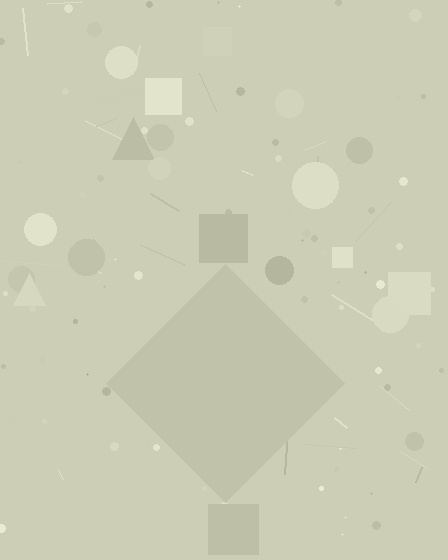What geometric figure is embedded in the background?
A diamond is embedded in the background.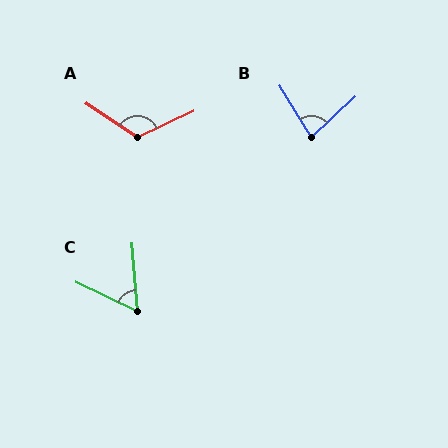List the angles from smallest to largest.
C (60°), B (79°), A (121°).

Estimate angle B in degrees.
Approximately 79 degrees.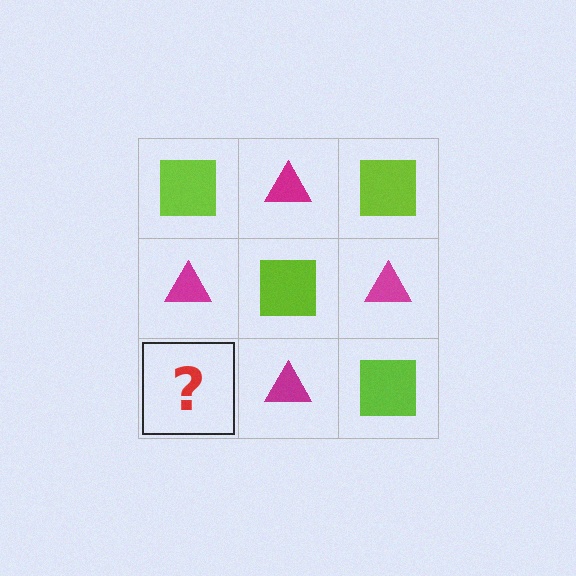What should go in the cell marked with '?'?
The missing cell should contain a lime square.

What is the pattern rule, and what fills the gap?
The rule is that it alternates lime square and magenta triangle in a checkerboard pattern. The gap should be filled with a lime square.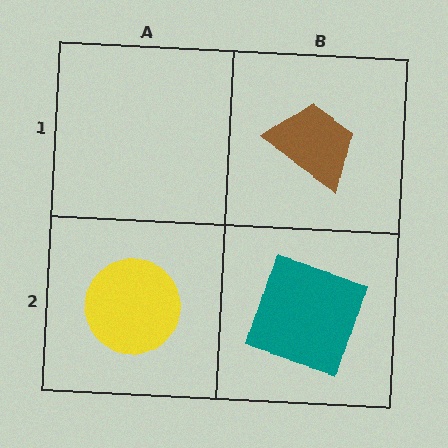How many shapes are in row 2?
2 shapes.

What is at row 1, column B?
A brown trapezoid.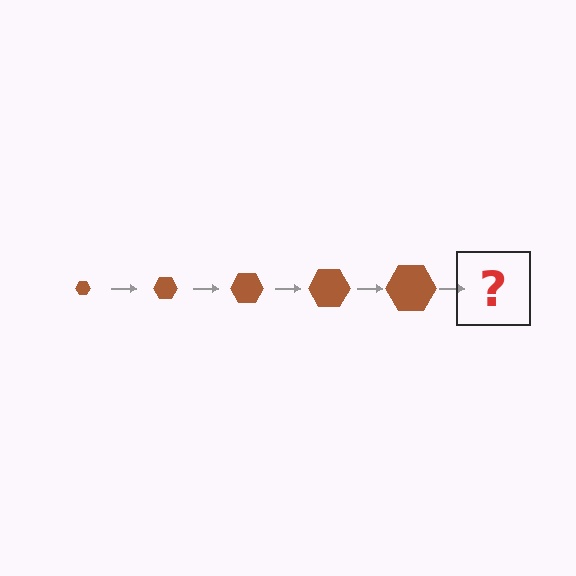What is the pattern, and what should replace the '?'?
The pattern is that the hexagon gets progressively larger each step. The '?' should be a brown hexagon, larger than the previous one.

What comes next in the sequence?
The next element should be a brown hexagon, larger than the previous one.